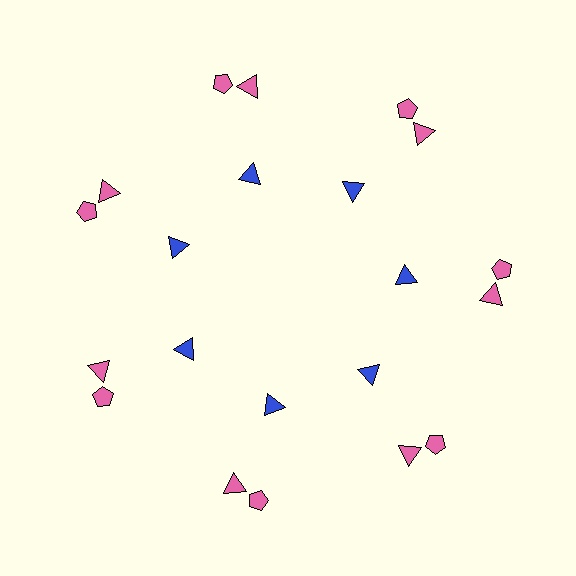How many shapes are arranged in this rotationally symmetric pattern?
There are 21 shapes, arranged in 7 groups of 3.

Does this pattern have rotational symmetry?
Yes, this pattern has 7-fold rotational symmetry. It looks the same after rotating 51 degrees around the center.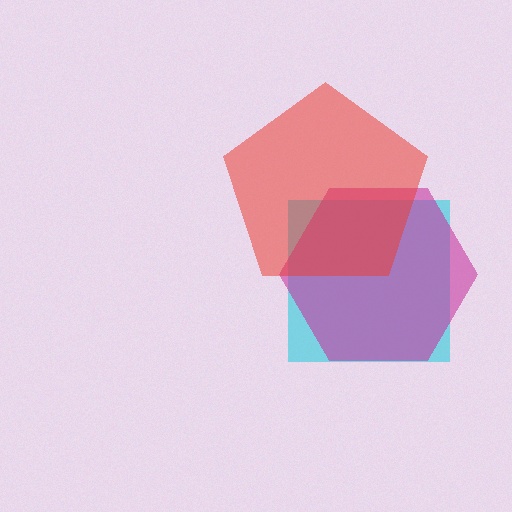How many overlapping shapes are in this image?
There are 3 overlapping shapes in the image.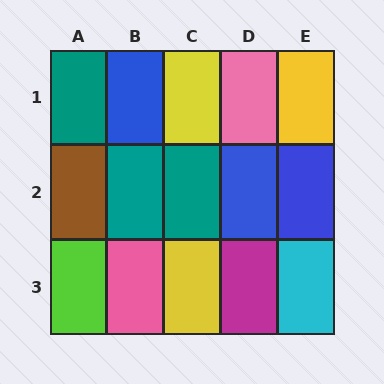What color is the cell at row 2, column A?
Brown.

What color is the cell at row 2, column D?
Blue.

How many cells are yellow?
3 cells are yellow.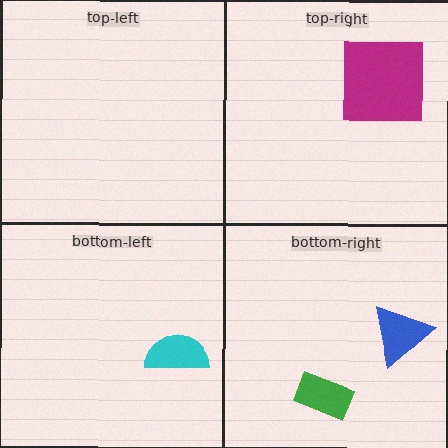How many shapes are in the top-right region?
1.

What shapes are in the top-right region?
The magenta square.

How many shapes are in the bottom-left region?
1.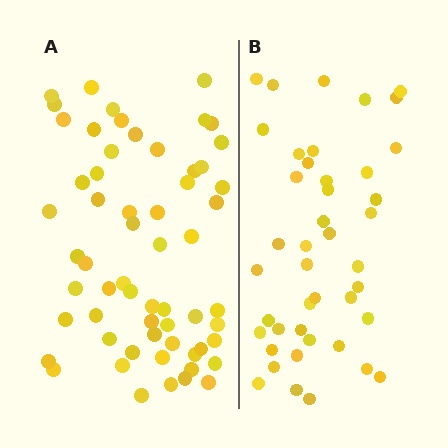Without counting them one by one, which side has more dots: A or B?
Region A (the left region) has more dots.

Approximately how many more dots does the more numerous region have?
Region A has approximately 15 more dots than region B.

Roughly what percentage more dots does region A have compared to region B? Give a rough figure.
About 40% more.